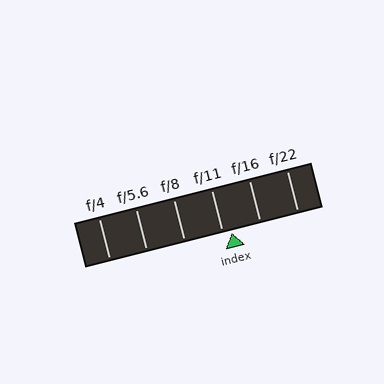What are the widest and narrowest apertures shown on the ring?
The widest aperture shown is f/4 and the narrowest is f/22.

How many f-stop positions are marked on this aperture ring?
There are 6 f-stop positions marked.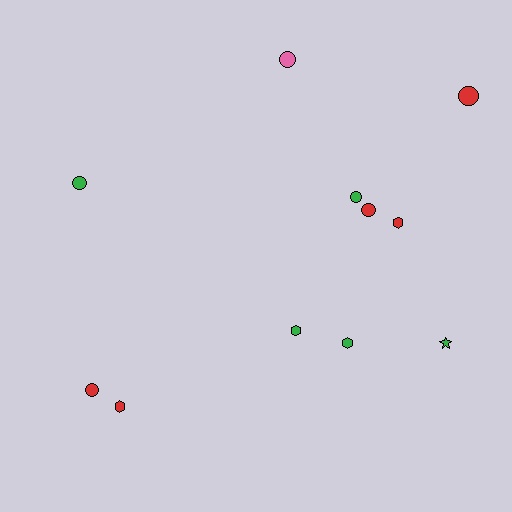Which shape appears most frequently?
Circle, with 6 objects.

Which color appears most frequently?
Green, with 5 objects.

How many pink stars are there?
There are no pink stars.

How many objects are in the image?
There are 11 objects.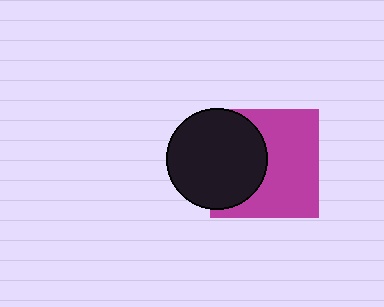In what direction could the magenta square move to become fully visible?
The magenta square could move right. That would shift it out from behind the black circle entirely.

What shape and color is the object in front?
The object in front is a black circle.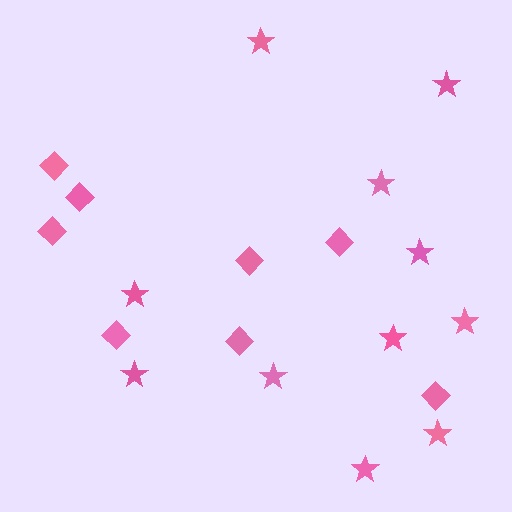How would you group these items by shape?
There are 2 groups: one group of stars (11) and one group of diamonds (8).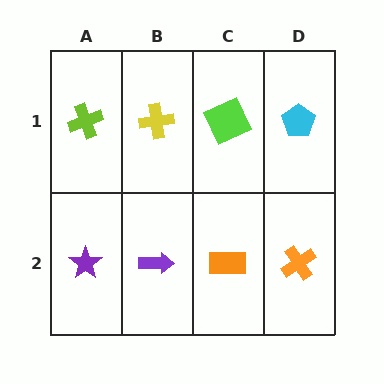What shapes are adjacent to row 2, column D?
A cyan pentagon (row 1, column D), an orange rectangle (row 2, column C).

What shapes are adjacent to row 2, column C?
A lime square (row 1, column C), a purple arrow (row 2, column B), an orange cross (row 2, column D).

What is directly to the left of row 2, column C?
A purple arrow.